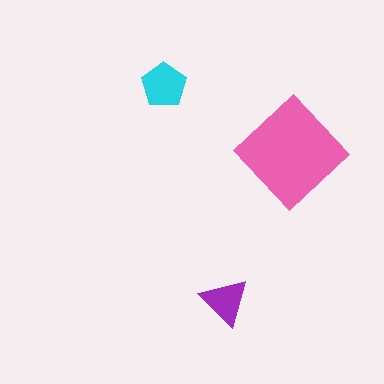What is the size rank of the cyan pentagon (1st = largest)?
2nd.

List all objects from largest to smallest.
The pink diamond, the cyan pentagon, the purple triangle.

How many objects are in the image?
There are 3 objects in the image.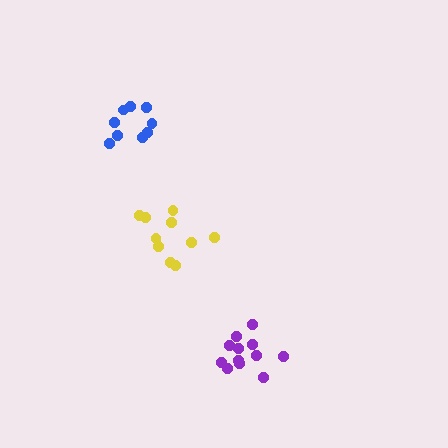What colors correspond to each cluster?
The clusters are colored: yellow, blue, purple.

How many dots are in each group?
Group 1: 10 dots, Group 2: 10 dots, Group 3: 12 dots (32 total).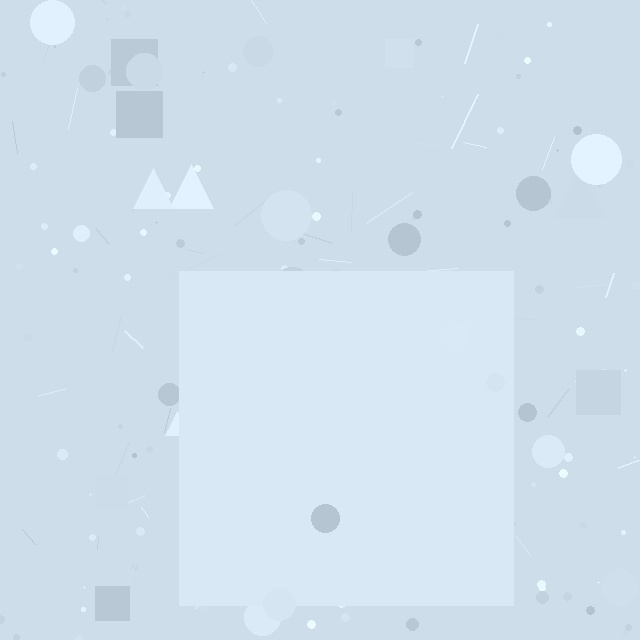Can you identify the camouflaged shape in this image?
The camouflaged shape is a square.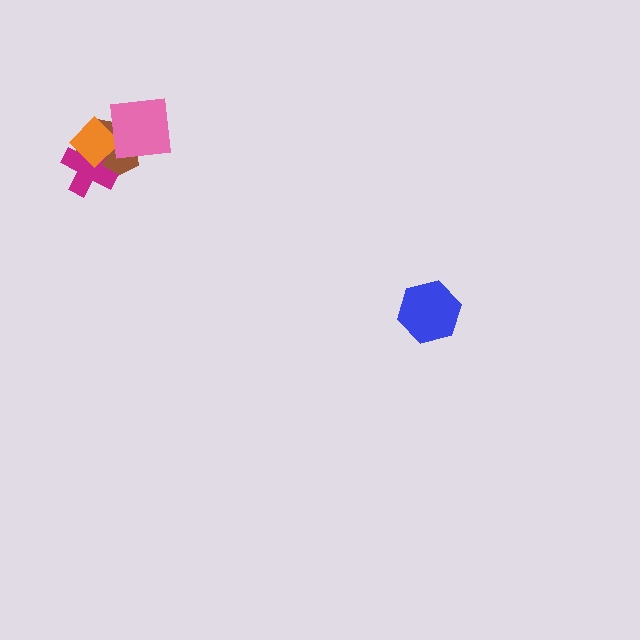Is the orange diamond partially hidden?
Yes, it is partially covered by another shape.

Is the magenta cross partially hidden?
Yes, it is partially covered by another shape.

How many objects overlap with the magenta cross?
2 objects overlap with the magenta cross.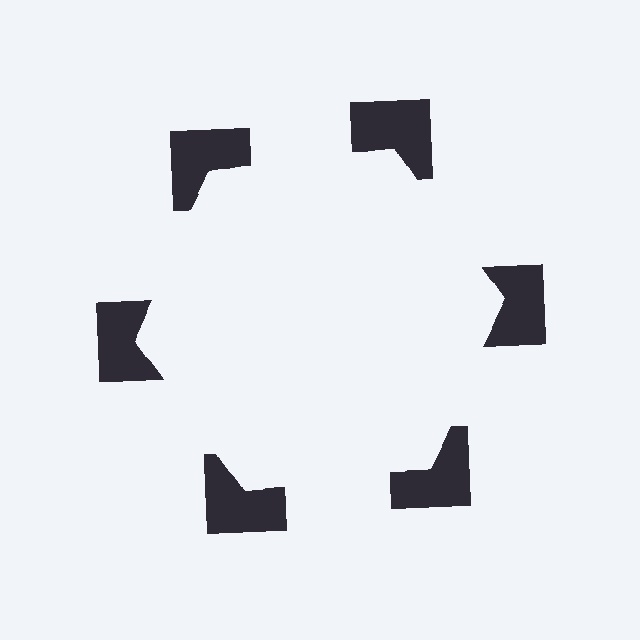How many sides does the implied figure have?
6 sides.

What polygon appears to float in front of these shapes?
An illusory hexagon — its edges are inferred from the aligned wedge cuts in the notched squares, not physically drawn.